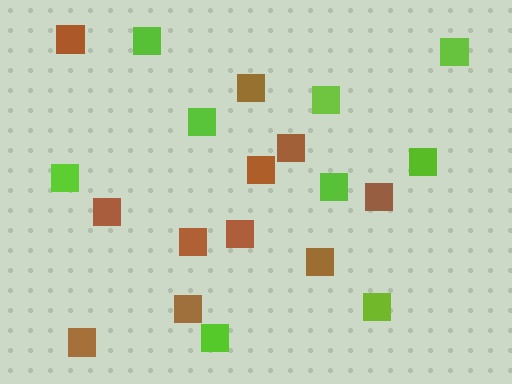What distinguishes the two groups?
There are 2 groups: one group of brown squares (11) and one group of lime squares (9).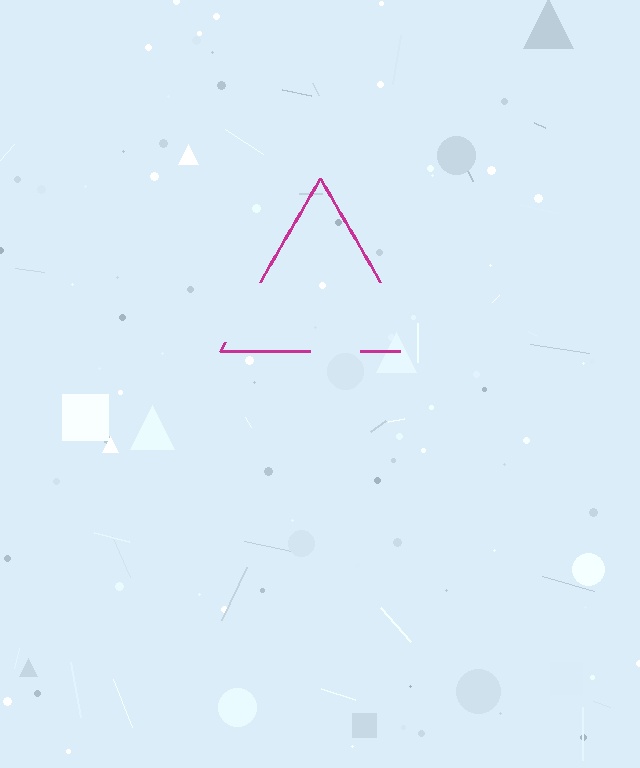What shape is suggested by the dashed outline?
The dashed outline suggests a triangle.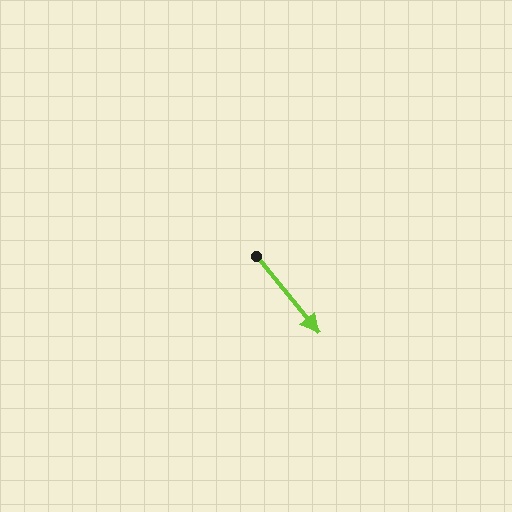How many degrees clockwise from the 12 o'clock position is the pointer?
Approximately 141 degrees.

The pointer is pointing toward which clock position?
Roughly 5 o'clock.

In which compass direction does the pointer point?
Southeast.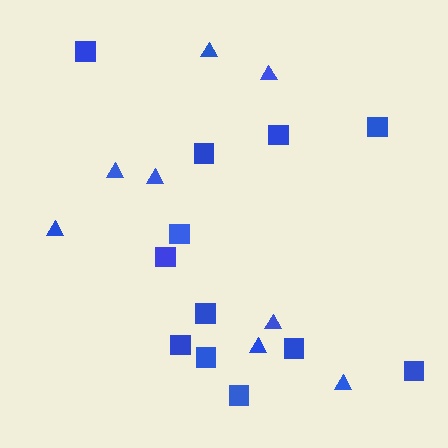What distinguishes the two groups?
There are 2 groups: one group of triangles (8) and one group of squares (12).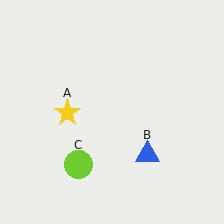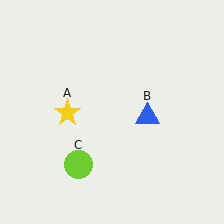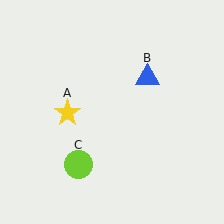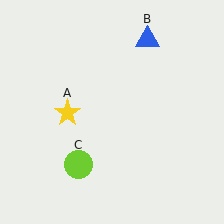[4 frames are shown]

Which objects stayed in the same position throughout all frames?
Yellow star (object A) and lime circle (object C) remained stationary.